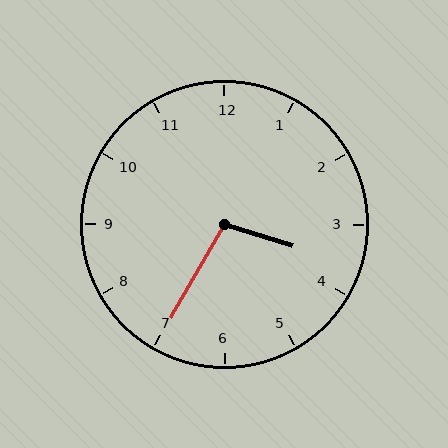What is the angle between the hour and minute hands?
Approximately 102 degrees.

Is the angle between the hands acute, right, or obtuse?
It is obtuse.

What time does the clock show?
3:35.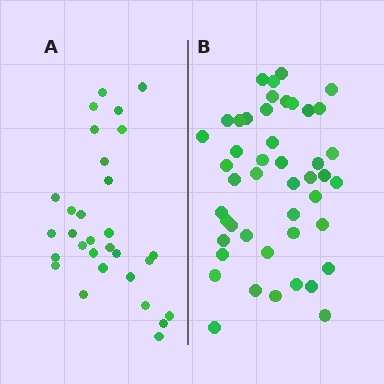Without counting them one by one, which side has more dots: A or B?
Region B (the right region) has more dots.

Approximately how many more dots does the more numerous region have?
Region B has approximately 15 more dots than region A.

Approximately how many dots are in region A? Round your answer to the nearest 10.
About 30 dots.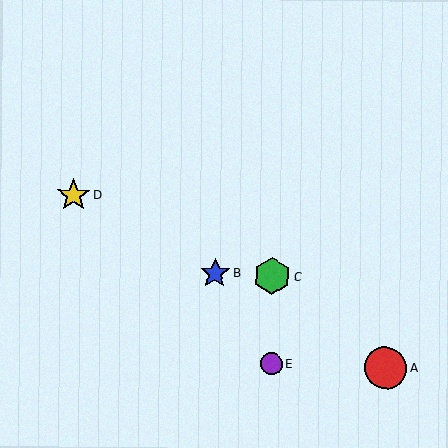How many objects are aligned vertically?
2 objects (C, E) are aligned vertically.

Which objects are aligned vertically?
Objects C, E are aligned vertically.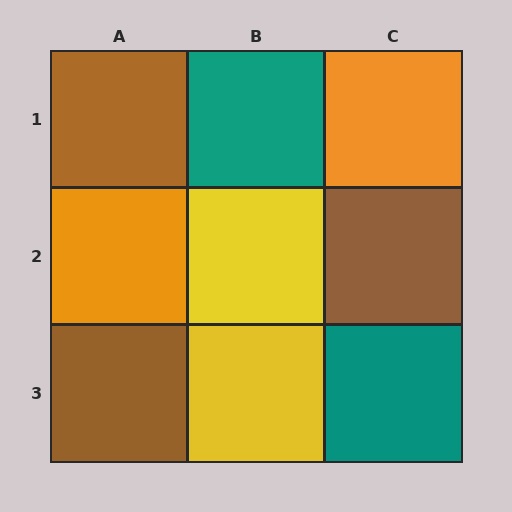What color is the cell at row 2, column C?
Brown.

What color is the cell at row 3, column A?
Brown.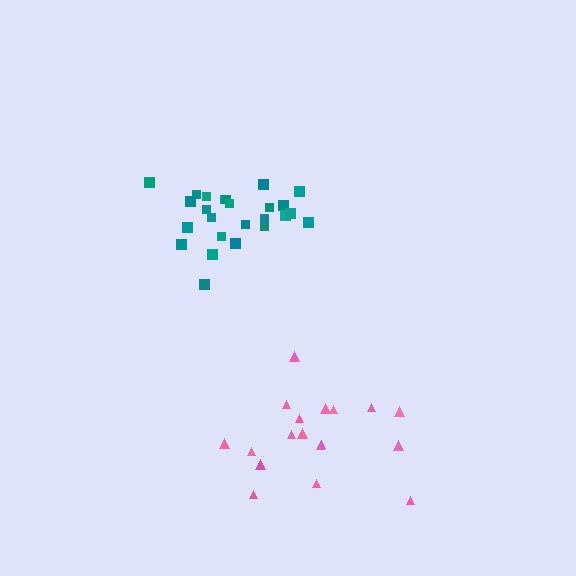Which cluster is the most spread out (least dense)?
Pink.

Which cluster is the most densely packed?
Teal.